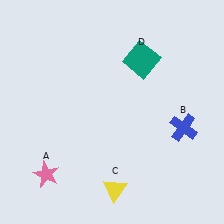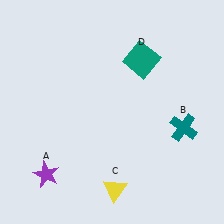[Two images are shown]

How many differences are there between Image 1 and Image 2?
There are 2 differences between the two images.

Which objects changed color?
A changed from pink to purple. B changed from blue to teal.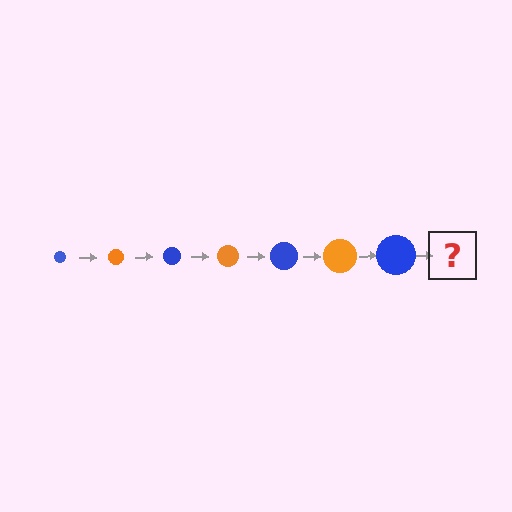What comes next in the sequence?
The next element should be an orange circle, larger than the previous one.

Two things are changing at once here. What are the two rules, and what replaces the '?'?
The two rules are that the circle grows larger each step and the color cycles through blue and orange. The '?' should be an orange circle, larger than the previous one.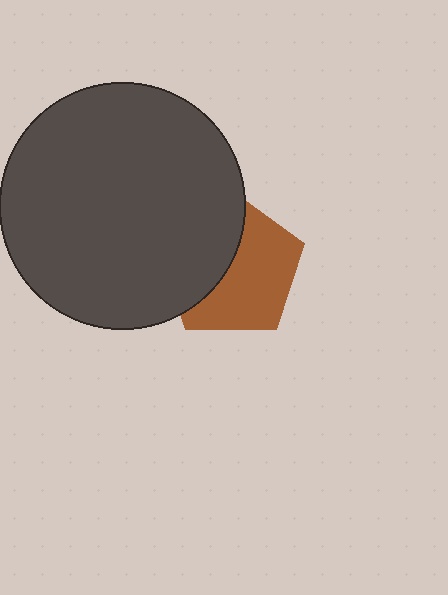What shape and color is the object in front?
The object in front is a dark gray circle.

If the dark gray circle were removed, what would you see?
You would see the complete brown pentagon.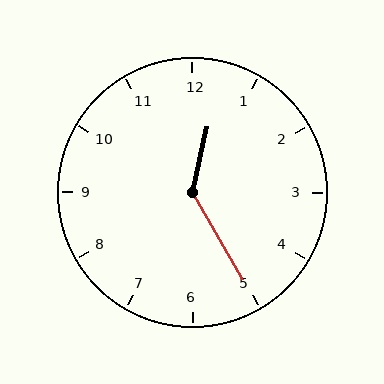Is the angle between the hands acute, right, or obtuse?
It is obtuse.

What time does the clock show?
12:25.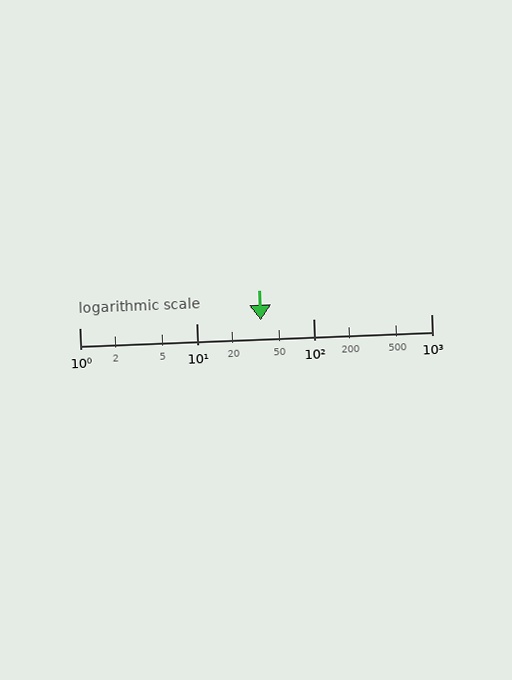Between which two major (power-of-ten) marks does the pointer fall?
The pointer is between 10 and 100.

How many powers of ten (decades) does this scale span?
The scale spans 3 decades, from 1 to 1000.